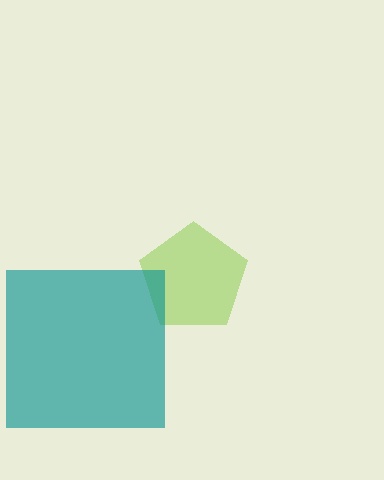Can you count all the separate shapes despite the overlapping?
Yes, there are 2 separate shapes.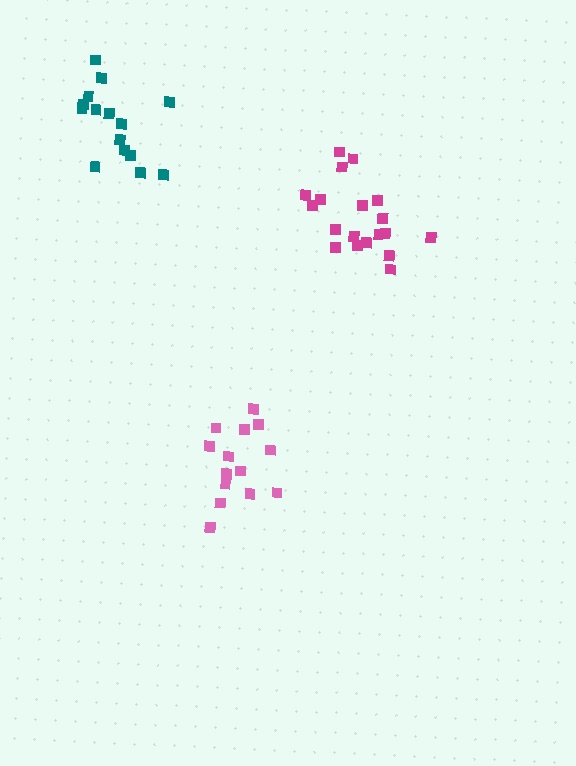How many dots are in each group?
Group 1: 14 dots, Group 2: 19 dots, Group 3: 15 dots (48 total).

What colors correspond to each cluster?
The clusters are colored: pink, magenta, teal.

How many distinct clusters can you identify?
There are 3 distinct clusters.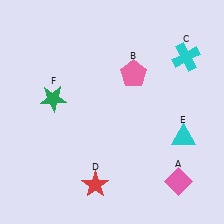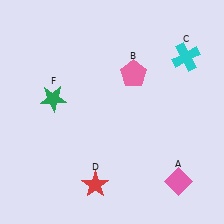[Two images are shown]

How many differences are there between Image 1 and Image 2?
There is 1 difference between the two images.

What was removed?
The cyan triangle (E) was removed in Image 2.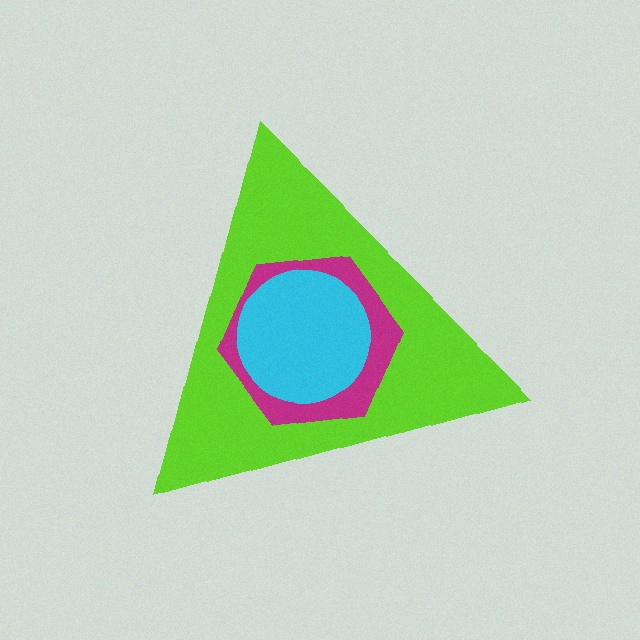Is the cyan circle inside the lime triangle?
Yes.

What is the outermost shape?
The lime triangle.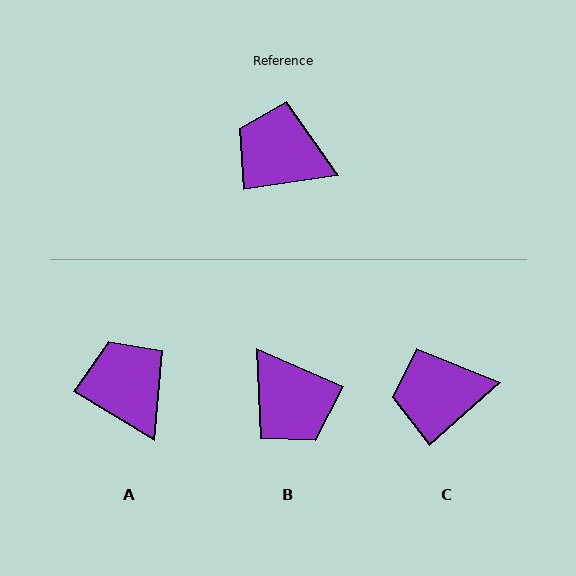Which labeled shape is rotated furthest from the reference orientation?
B, about 148 degrees away.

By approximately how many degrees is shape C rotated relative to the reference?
Approximately 34 degrees counter-clockwise.